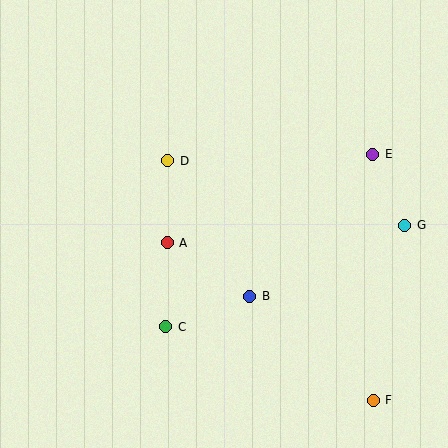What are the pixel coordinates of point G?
Point G is at (405, 225).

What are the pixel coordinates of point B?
Point B is at (250, 296).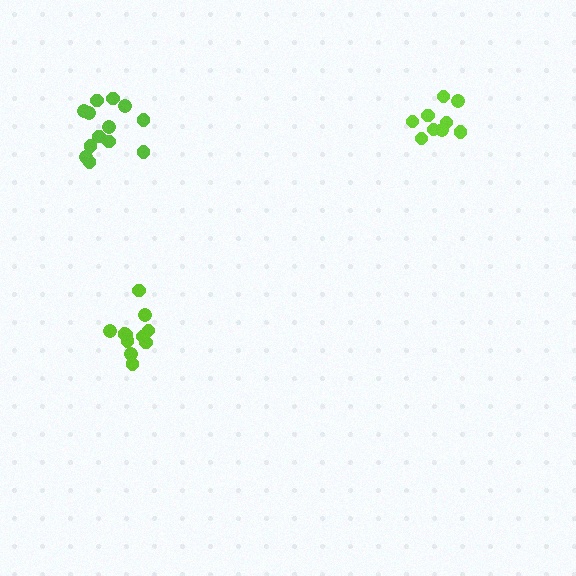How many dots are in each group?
Group 1: 13 dots, Group 2: 11 dots, Group 3: 9 dots (33 total).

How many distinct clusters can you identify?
There are 3 distinct clusters.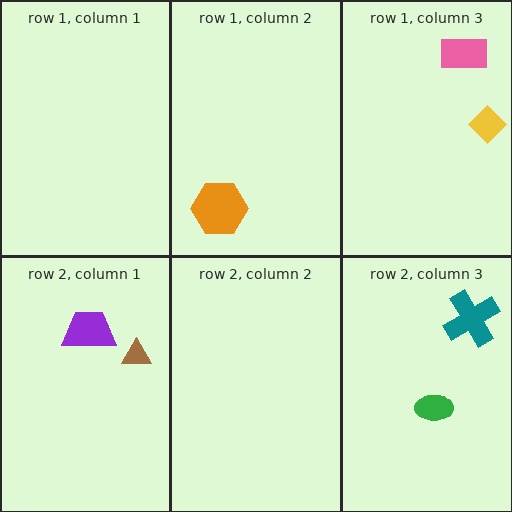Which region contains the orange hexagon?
The row 1, column 2 region.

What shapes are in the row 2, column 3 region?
The teal cross, the green ellipse.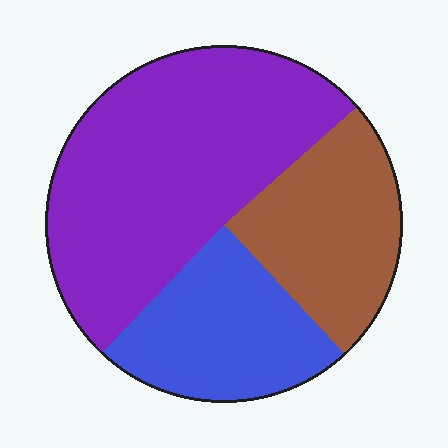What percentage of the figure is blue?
Blue takes up about one quarter (1/4) of the figure.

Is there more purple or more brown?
Purple.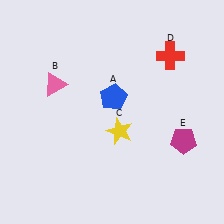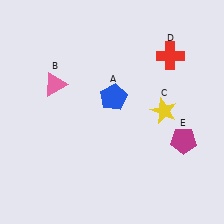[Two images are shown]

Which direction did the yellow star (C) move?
The yellow star (C) moved right.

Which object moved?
The yellow star (C) moved right.